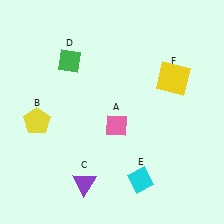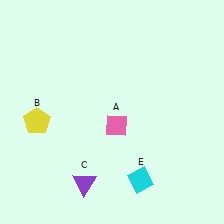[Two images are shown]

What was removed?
The yellow square (F), the green diamond (D) were removed in Image 2.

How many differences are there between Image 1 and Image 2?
There are 2 differences between the two images.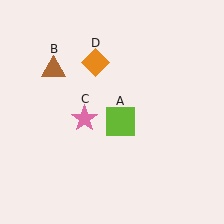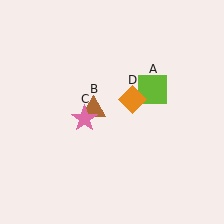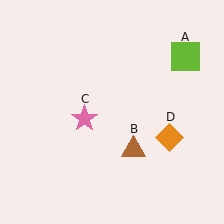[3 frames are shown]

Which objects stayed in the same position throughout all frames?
Pink star (object C) remained stationary.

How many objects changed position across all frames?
3 objects changed position: lime square (object A), brown triangle (object B), orange diamond (object D).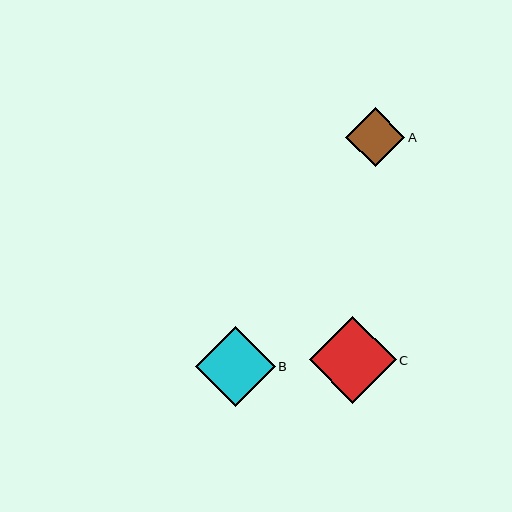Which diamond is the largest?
Diamond C is the largest with a size of approximately 87 pixels.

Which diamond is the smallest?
Diamond A is the smallest with a size of approximately 59 pixels.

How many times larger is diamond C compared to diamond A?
Diamond C is approximately 1.5 times the size of diamond A.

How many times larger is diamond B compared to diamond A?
Diamond B is approximately 1.4 times the size of diamond A.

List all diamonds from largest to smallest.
From largest to smallest: C, B, A.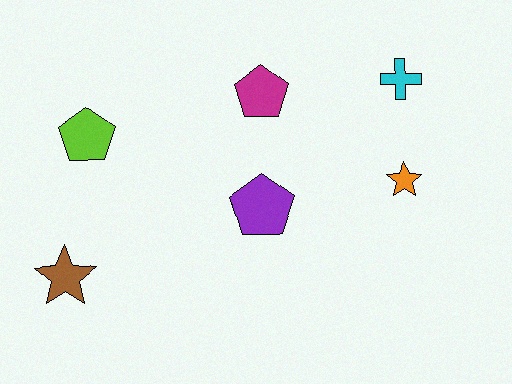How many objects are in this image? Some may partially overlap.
There are 6 objects.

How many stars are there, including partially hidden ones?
There are 2 stars.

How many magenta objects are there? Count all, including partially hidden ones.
There is 1 magenta object.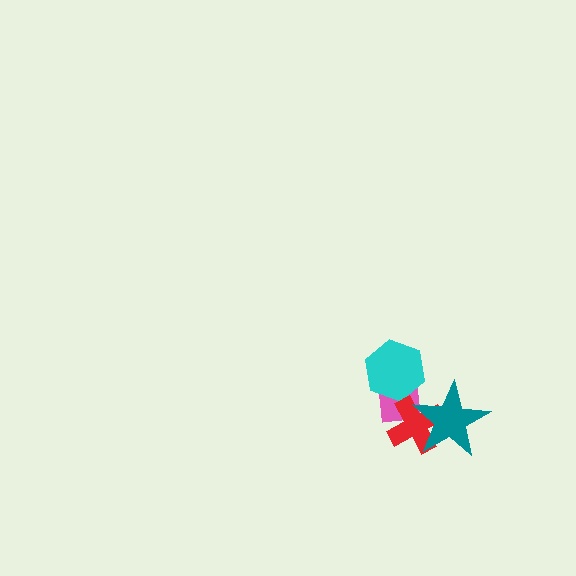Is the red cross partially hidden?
Yes, it is partially covered by another shape.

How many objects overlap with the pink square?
3 objects overlap with the pink square.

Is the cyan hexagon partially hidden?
No, no other shape covers it.